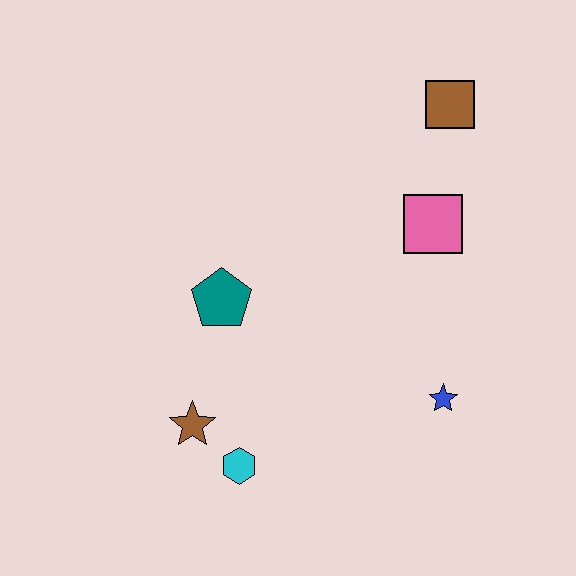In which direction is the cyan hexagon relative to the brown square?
The cyan hexagon is below the brown square.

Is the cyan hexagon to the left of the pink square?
Yes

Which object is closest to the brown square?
The pink square is closest to the brown square.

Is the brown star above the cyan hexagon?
Yes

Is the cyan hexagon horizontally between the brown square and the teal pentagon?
Yes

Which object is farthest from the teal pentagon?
The brown square is farthest from the teal pentagon.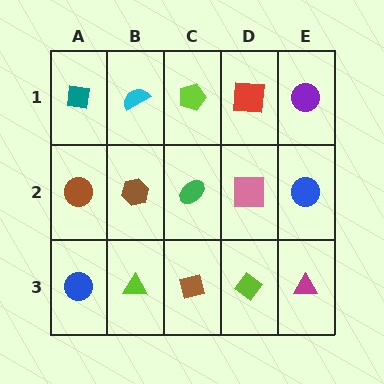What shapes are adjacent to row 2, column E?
A purple circle (row 1, column E), a magenta triangle (row 3, column E), a pink square (row 2, column D).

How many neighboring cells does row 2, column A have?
3.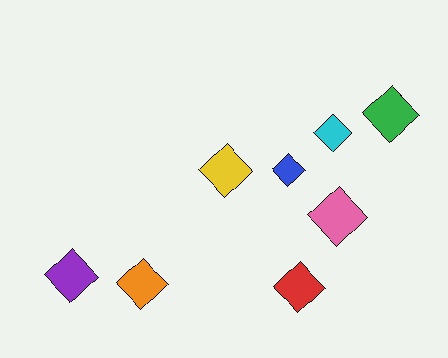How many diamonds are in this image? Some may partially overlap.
There are 8 diamonds.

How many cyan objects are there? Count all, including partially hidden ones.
There is 1 cyan object.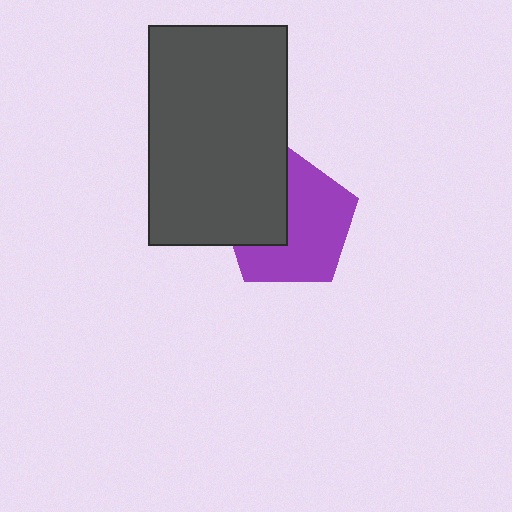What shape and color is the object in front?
The object in front is a dark gray rectangle.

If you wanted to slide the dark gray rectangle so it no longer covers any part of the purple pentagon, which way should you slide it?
Slide it left — that is the most direct way to separate the two shapes.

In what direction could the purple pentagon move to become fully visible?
The purple pentagon could move right. That would shift it out from behind the dark gray rectangle entirely.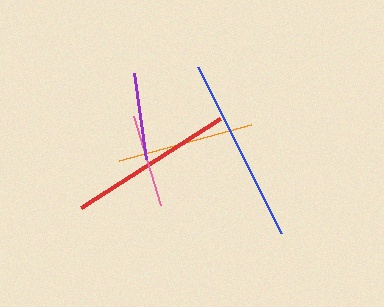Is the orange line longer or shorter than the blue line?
The blue line is longer than the orange line.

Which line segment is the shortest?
The purple line is the shortest at approximately 86 pixels.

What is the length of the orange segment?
The orange segment is approximately 137 pixels long.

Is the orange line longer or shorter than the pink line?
The orange line is longer than the pink line.